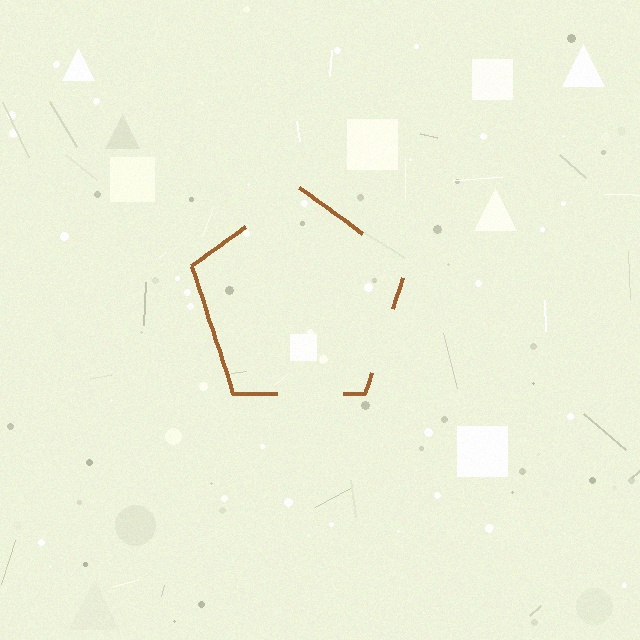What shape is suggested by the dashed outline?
The dashed outline suggests a pentagon.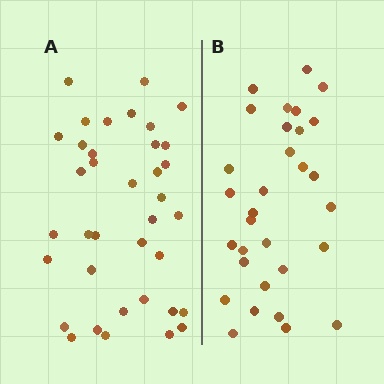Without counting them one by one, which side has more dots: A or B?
Region A (the left region) has more dots.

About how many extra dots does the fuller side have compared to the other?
Region A has about 6 more dots than region B.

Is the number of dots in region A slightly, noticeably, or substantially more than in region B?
Region A has only slightly more — the two regions are fairly close. The ratio is roughly 1.2 to 1.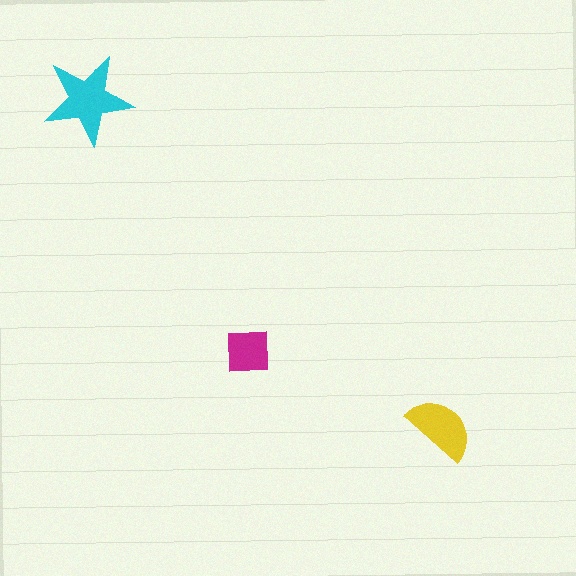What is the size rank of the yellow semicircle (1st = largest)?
2nd.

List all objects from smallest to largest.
The magenta square, the yellow semicircle, the cyan star.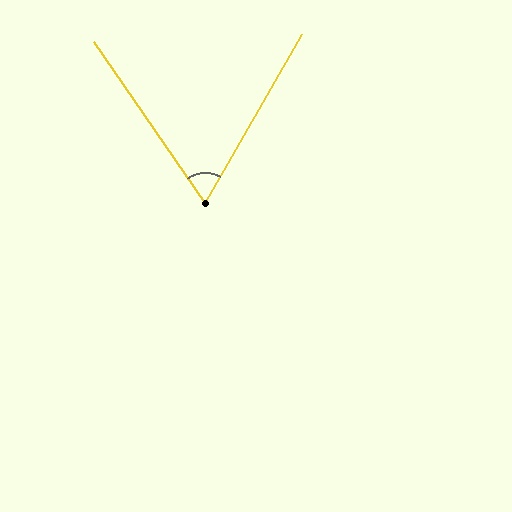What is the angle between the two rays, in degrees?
Approximately 65 degrees.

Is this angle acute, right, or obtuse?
It is acute.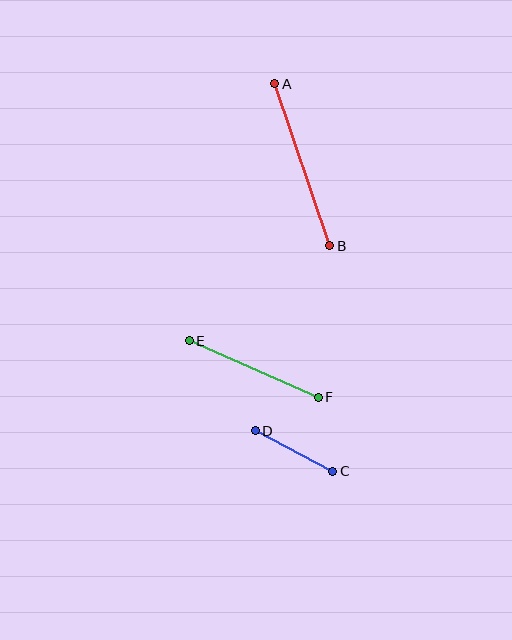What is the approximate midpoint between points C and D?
The midpoint is at approximately (294, 451) pixels.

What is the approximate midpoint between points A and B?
The midpoint is at approximately (302, 165) pixels.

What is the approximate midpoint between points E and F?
The midpoint is at approximately (254, 369) pixels.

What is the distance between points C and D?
The distance is approximately 88 pixels.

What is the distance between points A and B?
The distance is approximately 171 pixels.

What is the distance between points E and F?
The distance is approximately 141 pixels.